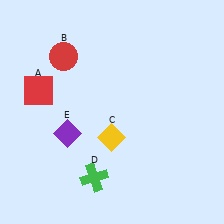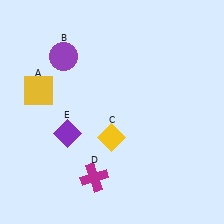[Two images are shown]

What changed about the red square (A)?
In Image 1, A is red. In Image 2, it changed to yellow.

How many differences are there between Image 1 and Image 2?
There are 3 differences between the two images.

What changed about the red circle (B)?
In Image 1, B is red. In Image 2, it changed to purple.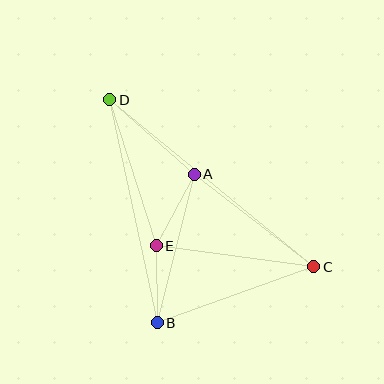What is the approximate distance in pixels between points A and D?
The distance between A and D is approximately 113 pixels.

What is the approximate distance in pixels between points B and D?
The distance between B and D is approximately 228 pixels.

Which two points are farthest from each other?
Points C and D are farthest from each other.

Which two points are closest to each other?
Points B and E are closest to each other.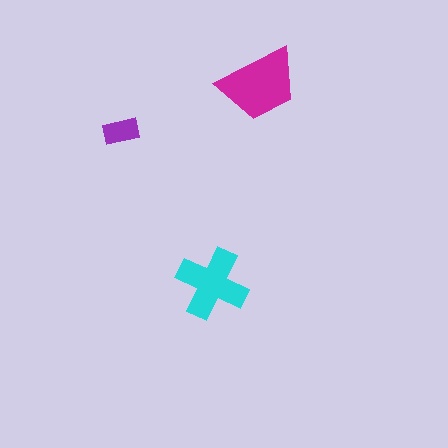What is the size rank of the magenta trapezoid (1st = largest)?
1st.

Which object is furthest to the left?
The purple rectangle is leftmost.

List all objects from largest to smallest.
The magenta trapezoid, the cyan cross, the purple rectangle.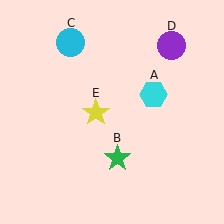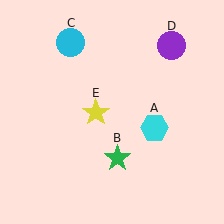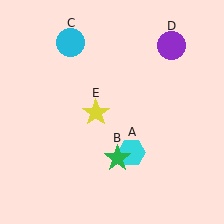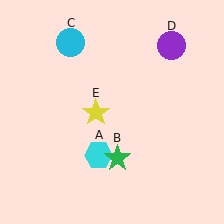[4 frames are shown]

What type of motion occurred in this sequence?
The cyan hexagon (object A) rotated clockwise around the center of the scene.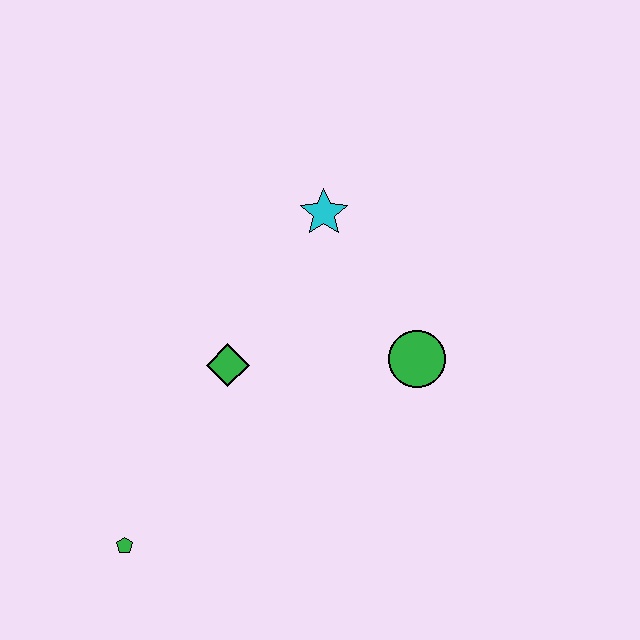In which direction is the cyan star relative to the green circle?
The cyan star is above the green circle.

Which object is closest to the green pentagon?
The green diamond is closest to the green pentagon.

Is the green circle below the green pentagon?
No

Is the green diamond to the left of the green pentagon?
No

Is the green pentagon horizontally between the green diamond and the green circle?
No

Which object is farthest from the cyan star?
The green pentagon is farthest from the cyan star.